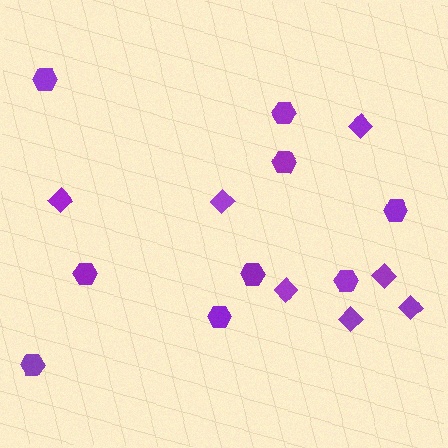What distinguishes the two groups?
There are 2 groups: one group of diamonds (7) and one group of hexagons (9).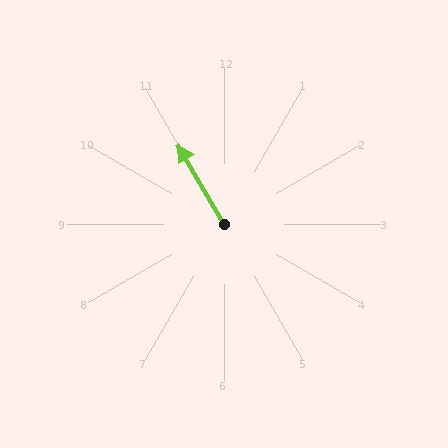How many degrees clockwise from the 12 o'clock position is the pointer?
Approximately 330 degrees.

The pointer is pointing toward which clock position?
Roughly 11 o'clock.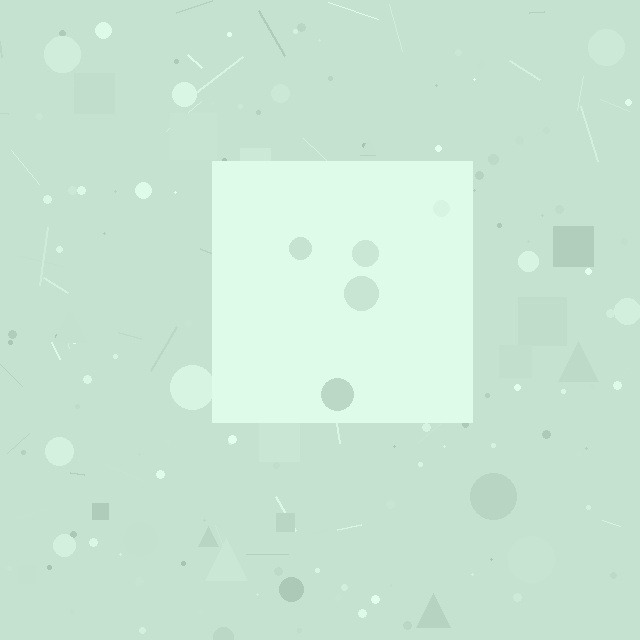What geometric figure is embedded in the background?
A square is embedded in the background.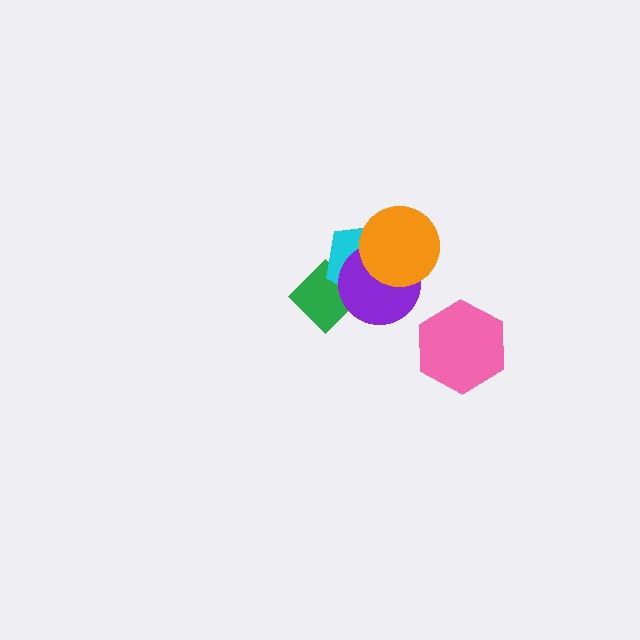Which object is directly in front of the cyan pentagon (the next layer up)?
The purple circle is directly in front of the cyan pentagon.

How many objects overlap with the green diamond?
2 objects overlap with the green diamond.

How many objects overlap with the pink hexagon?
0 objects overlap with the pink hexagon.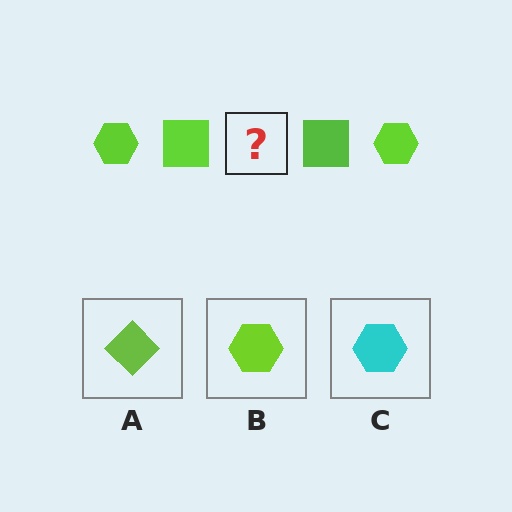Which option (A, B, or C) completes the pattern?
B.